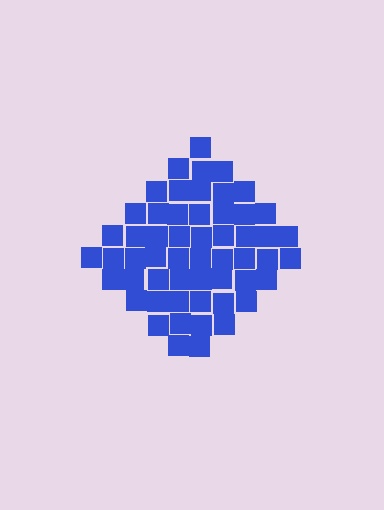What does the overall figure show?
The overall figure shows a diamond.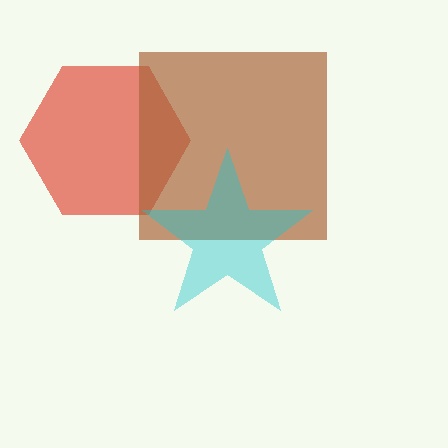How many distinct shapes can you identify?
There are 3 distinct shapes: a red hexagon, a brown square, a cyan star.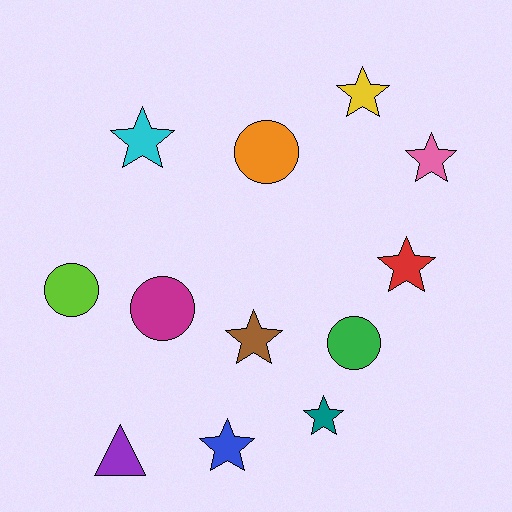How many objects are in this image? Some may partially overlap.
There are 12 objects.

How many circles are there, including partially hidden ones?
There are 4 circles.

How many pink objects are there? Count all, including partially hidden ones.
There is 1 pink object.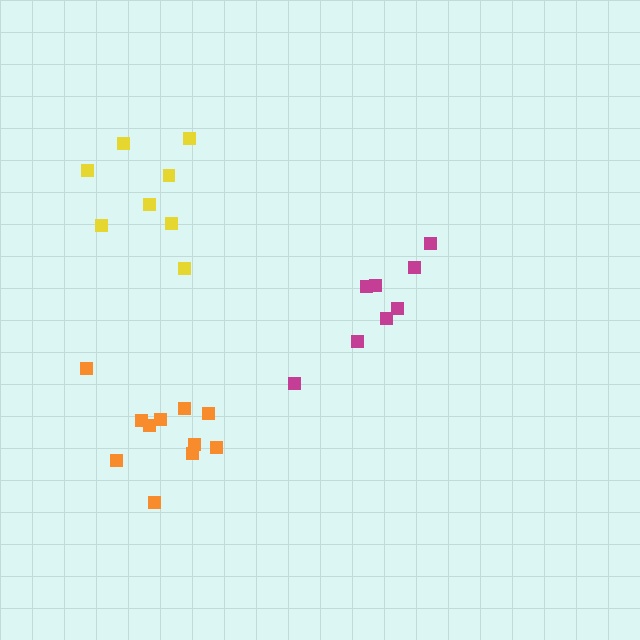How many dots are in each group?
Group 1: 8 dots, Group 2: 8 dots, Group 3: 11 dots (27 total).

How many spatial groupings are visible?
There are 3 spatial groupings.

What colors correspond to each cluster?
The clusters are colored: yellow, magenta, orange.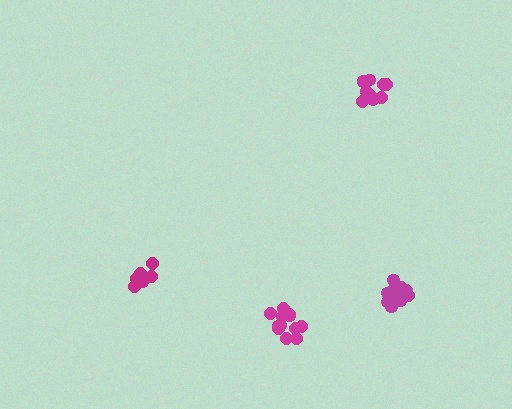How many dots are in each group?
Group 1: 14 dots, Group 2: 9 dots, Group 3: 9 dots, Group 4: 12 dots (44 total).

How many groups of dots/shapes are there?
There are 4 groups.